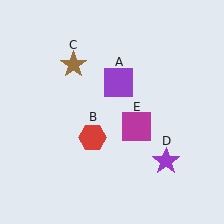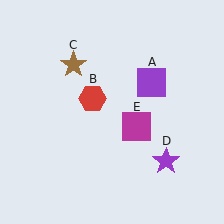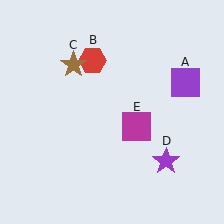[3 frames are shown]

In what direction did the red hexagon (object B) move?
The red hexagon (object B) moved up.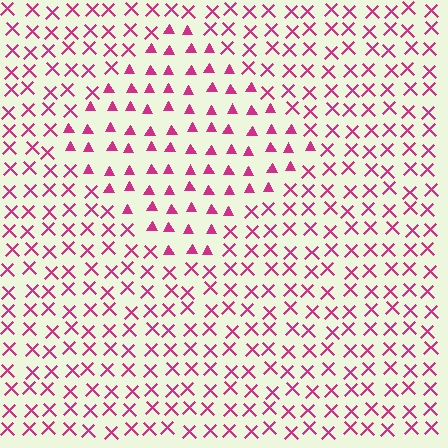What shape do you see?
I see a diamond.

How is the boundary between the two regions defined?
The boundary is defined by a change in element shape: triangles inside vs. X marks outside. All elements share the same color and spacing.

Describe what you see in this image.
The image is filled with small magenta elements arranged in a uniform grid. A diamond-shaped region contains triangles, while the surrounding area contains X marks. The boundary is defined purely by the change in element shape.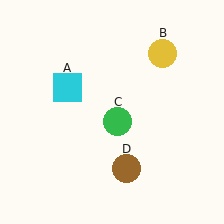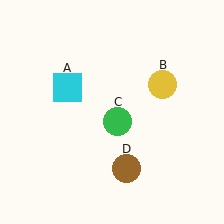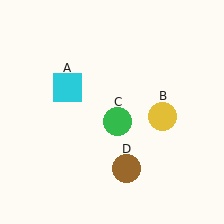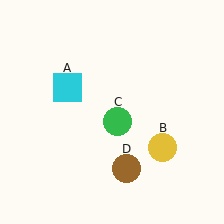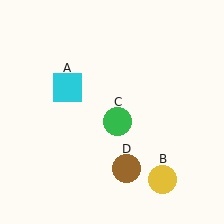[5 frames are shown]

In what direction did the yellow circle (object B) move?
The yellow circle (object B) moved down.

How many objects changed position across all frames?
1 object changed position: yellow circle (object B).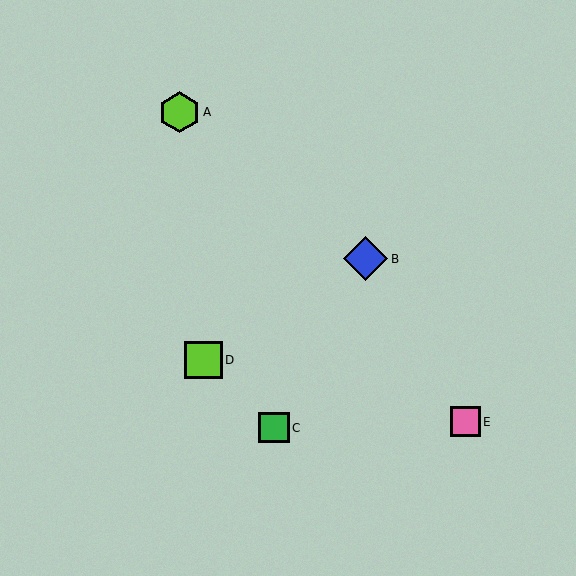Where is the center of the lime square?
The center of the lime square is at (203, 360).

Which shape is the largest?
The blue diamond (labeled B) is the largest.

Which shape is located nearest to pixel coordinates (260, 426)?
The green square (labeled C) at (274, 428) is nearest to that location.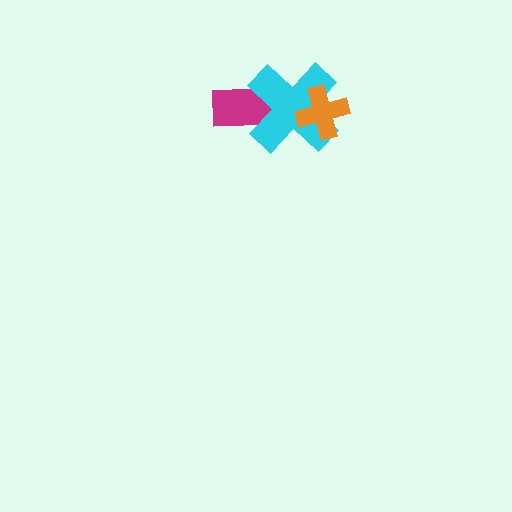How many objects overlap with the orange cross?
1 object overlaps with the orange cross.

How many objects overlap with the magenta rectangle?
1 object overlaps with the magenta rectangle.